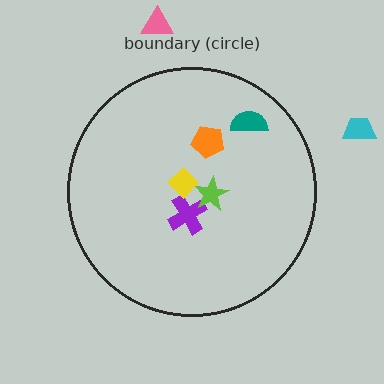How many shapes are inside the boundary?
5 inside, 2 outside.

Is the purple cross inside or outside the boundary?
Inside.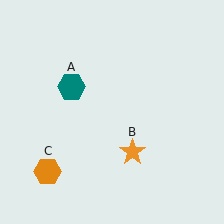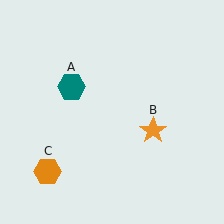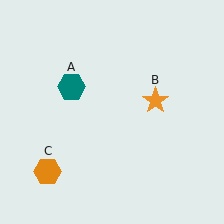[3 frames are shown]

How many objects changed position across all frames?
1 object changed position: orange star (object B).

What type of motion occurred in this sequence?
The orange star (object B) rotated counterclockwise around the center of the scene.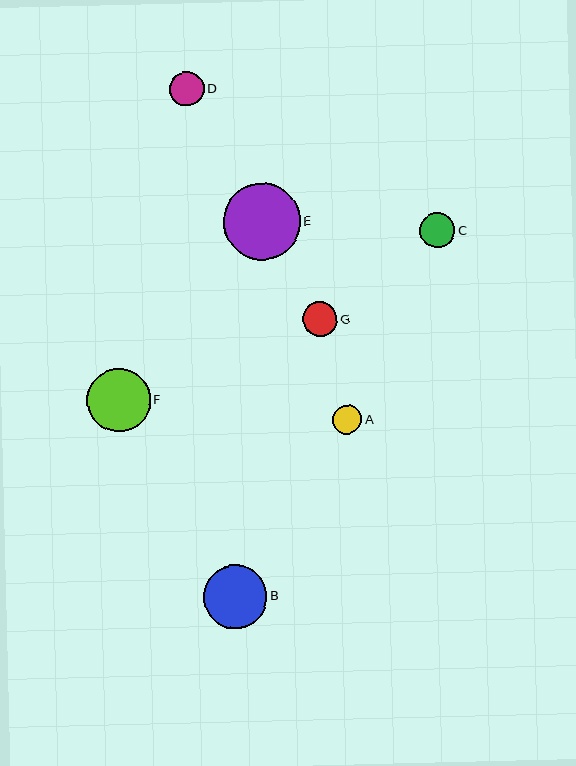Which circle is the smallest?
Circle A is the smallest with a size of approximately 29 pixels.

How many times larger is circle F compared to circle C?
Circle F is approximately 1.8 times the size of circle C.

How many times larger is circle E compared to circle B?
Circle E is approximately 1.2 times the size of circle B.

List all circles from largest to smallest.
From largest to smallest: E, B, F, C, D, G, A.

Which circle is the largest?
Circle E is the largest with a size of approximately 77 pixels.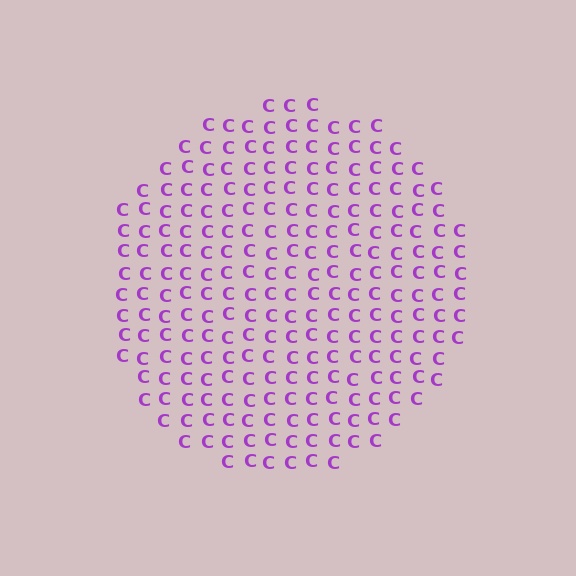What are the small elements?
The small elements are letter C's.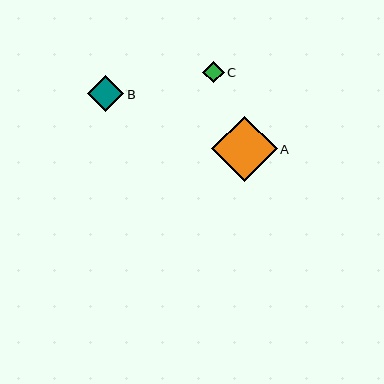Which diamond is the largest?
Diamond A is the largest with a size of approximately 65 pixels.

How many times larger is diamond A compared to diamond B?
Diamond A is approximately 1.8 times the size of diamond B.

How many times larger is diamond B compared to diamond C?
Diamond B is approximately 1.7 times the size of diamond C.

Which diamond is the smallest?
Diamond C is the smallest with a size of approximately 21 pixels.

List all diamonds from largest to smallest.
From largest to smallest: A, B, C.